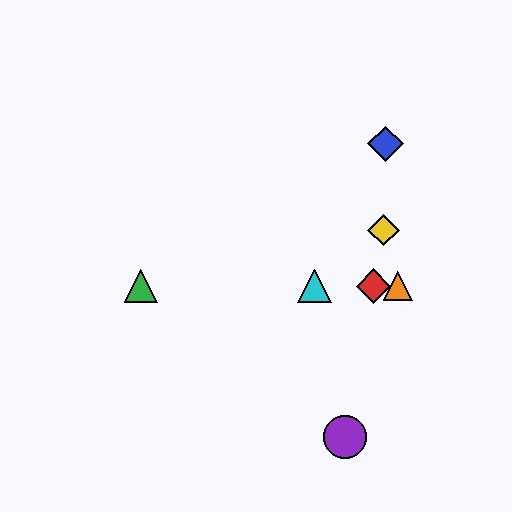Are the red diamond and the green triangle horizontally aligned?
Yes, both are at y≈286.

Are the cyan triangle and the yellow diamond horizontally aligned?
No, the cyan triangle is at y≈286 and the yellow diamond is at y≈230.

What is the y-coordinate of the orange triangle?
The orange triangle is at y≈286.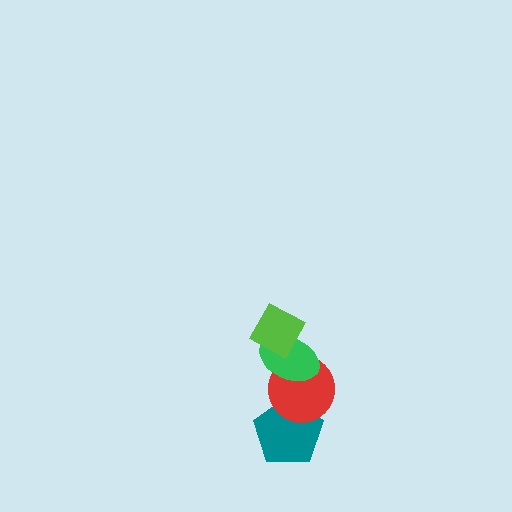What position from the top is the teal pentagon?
The teal pentagon is 4th from the top.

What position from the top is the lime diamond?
The lime diamond is 1st from the top.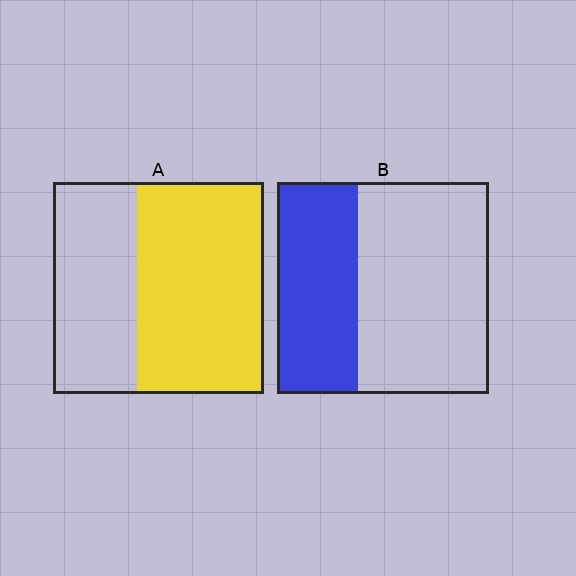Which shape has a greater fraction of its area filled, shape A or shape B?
Shape A.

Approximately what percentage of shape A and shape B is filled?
A is approximately 60% and B is approximately 40%.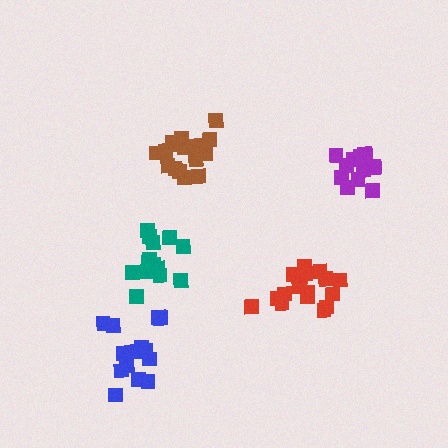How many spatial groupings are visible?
There are 5 spatial groupings.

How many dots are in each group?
Group 1: 17 dots, Group 2: 14 dots, Group 3: 13 dots, Group 4: 17 dots, Group 5: 15 dots (76 total).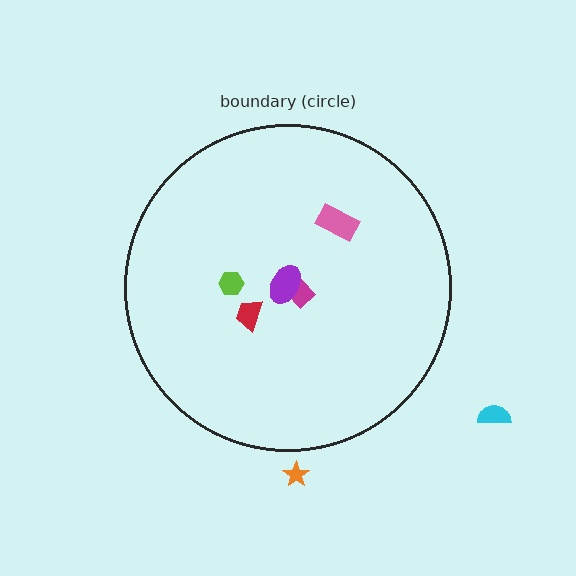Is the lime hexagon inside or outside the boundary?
Inside.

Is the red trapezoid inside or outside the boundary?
Inside.